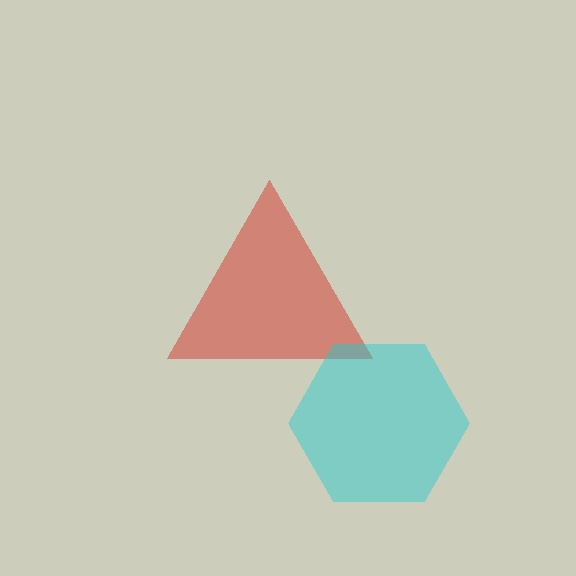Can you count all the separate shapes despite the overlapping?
Yes, there are 2 separate shapes.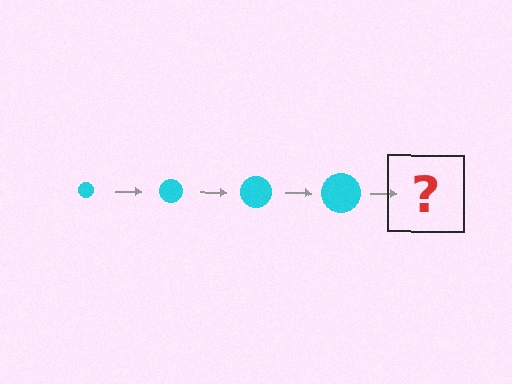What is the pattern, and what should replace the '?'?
The pattern is that the circle gets progressively larger each step. The '?' should be a cyan circle, larger than the previous one.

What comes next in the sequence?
The next element should be a cyan circle, larger than the previous one.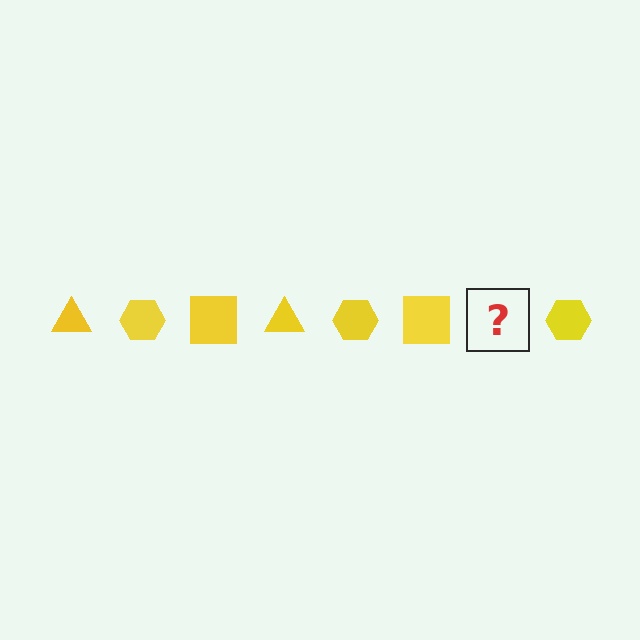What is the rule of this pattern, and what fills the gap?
The rule is that the pattern cycles through triangle, hexagon, square shapes in yellow. The gap should be filled with a yellow triangle.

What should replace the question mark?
The question mark should be replaced with a yellow triangle.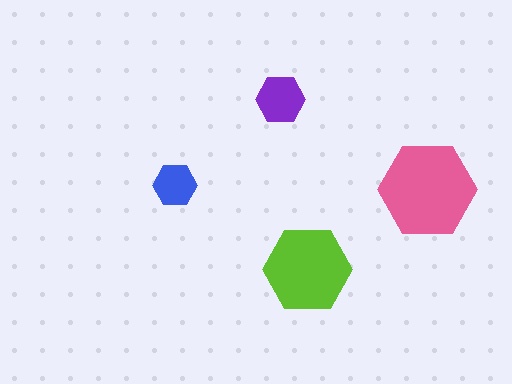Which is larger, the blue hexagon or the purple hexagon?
The purple one.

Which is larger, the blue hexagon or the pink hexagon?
The pink one.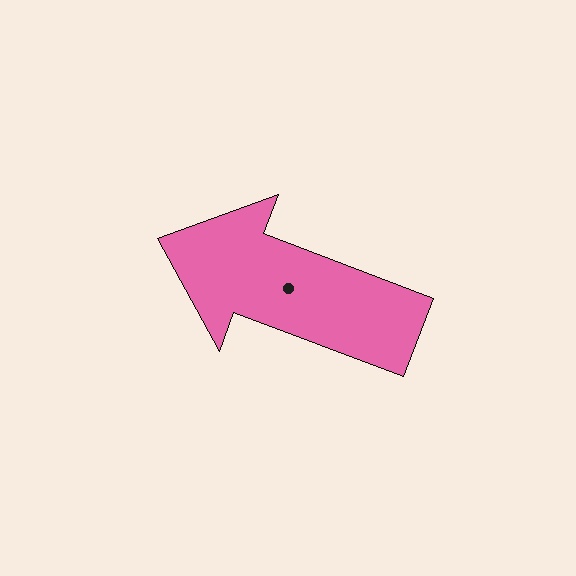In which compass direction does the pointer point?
West.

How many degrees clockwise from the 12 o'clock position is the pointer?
Approximately 291 degrees.